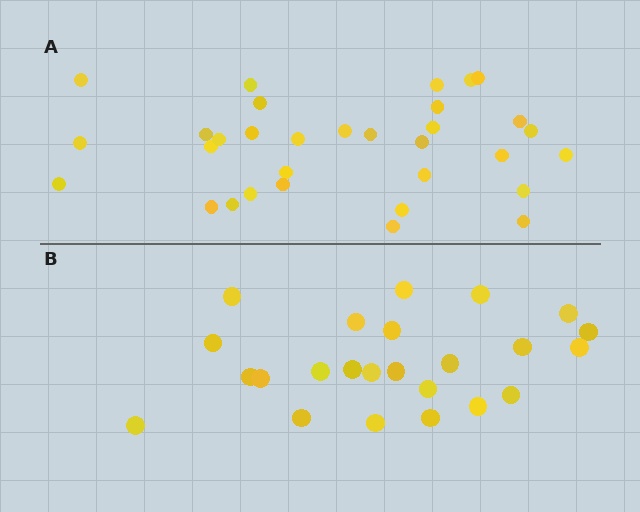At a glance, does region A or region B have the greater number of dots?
Region A (the top region) has more dots.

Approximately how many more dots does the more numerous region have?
Region A has roughly 8 or so more dots than region B.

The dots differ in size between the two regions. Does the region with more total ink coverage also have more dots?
No. Region B has more total ink coverage because its dots are larger, but region A actually contains more individual dots. Total area can be misleading — the number of items is what matters here.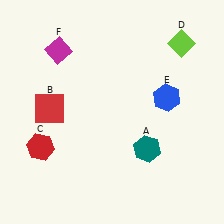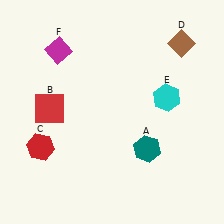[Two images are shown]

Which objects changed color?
D changed from lime to brown. E changed from blue to cyan.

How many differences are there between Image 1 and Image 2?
There are 2 differences between the two images.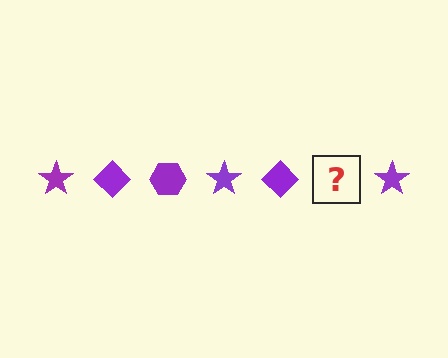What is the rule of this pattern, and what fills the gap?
The rule is that the pattern cycles through star, diamond, hexagon shapes in purple. The gap should be filled with a purple hexagon.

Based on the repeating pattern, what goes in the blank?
The blank should be a purple hexagon.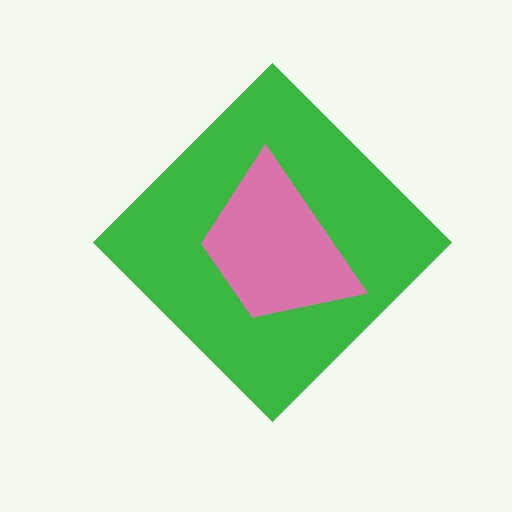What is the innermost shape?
The pink trapezoid.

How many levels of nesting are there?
2.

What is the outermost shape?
The green diamond.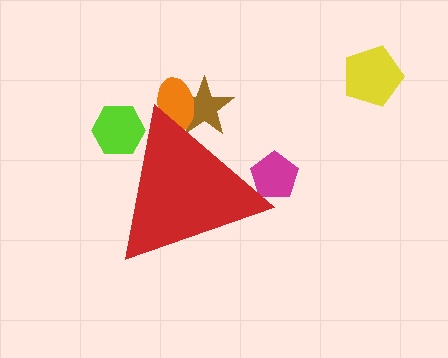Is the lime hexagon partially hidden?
Yes, the lime hexagon is partially hidden behind the red triangle.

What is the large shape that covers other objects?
A red triangle.